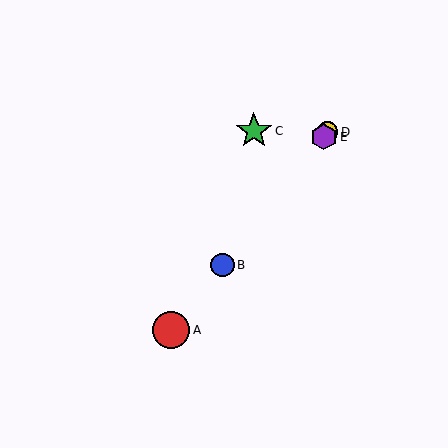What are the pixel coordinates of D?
Object D is at (327, 132).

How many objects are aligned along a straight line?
4 objects (A, B, D, E) are aligned along a straight line.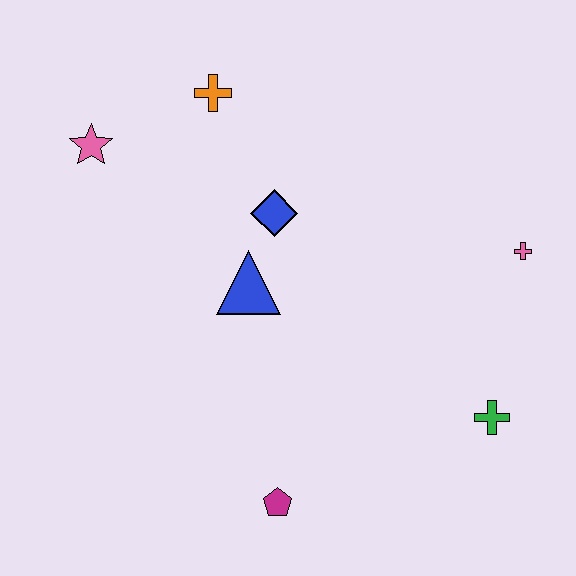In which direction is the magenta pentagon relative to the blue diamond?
The magenta pentagon is below the blue diamond.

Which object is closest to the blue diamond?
The blue triangle is closest to the blue diamond.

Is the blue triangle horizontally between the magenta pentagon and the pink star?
Yes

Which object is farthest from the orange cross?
The green cross is farthest from the orange cross.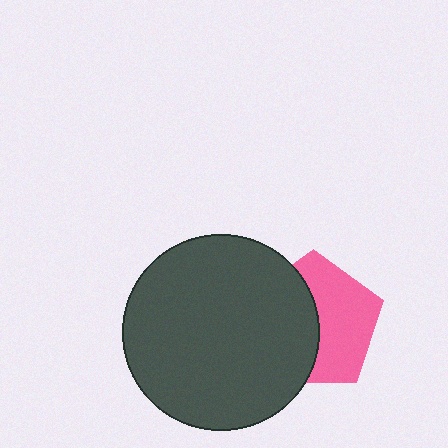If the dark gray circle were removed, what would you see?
You would see the complete pink pentagon.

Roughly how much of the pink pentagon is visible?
About half of it is visible (roughly 51%).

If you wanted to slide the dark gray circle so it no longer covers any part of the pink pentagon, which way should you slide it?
Slide it left — that is the most direct way to separate the two shapes.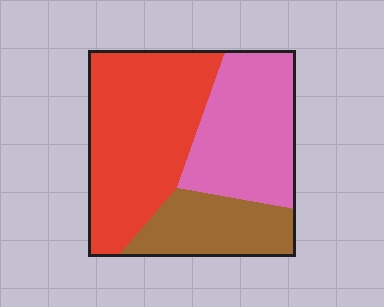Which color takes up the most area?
Red, at roughly 45%.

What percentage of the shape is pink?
Pink covers 33% of the shape.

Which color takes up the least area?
Brown, at roughly 20%.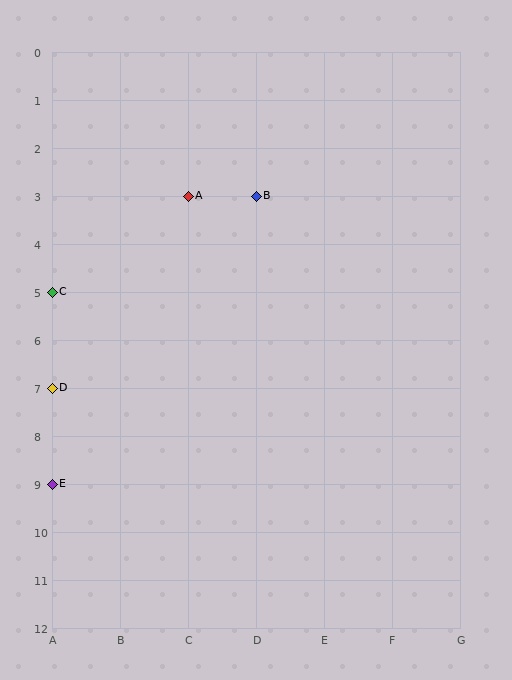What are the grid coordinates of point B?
Point B is at grid coordinates (D, 3).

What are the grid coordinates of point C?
Point C is at grid coordinates (A, 5).